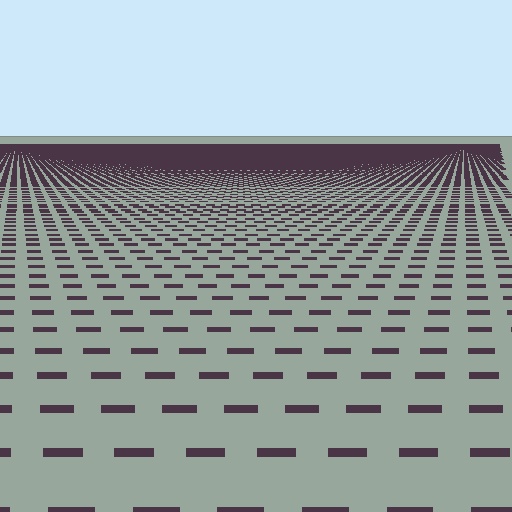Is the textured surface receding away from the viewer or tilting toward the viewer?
The surface is receding away from the viewer. Texture elements get smaller and denser toward the top.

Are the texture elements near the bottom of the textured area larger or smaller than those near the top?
Larger. Near the bottom, elements are closer to the viewer and appear at a bigger on-screen size.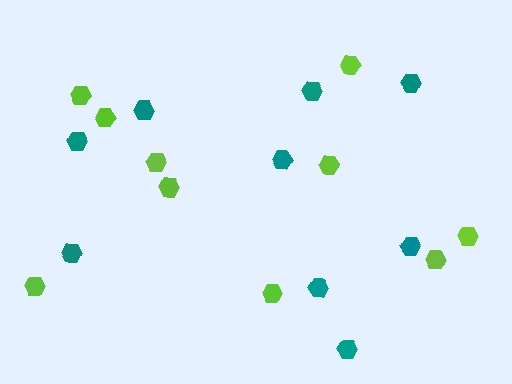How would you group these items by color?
There are 2 groups: one group of lime hexagons (10) and one group of teal hexagons (9).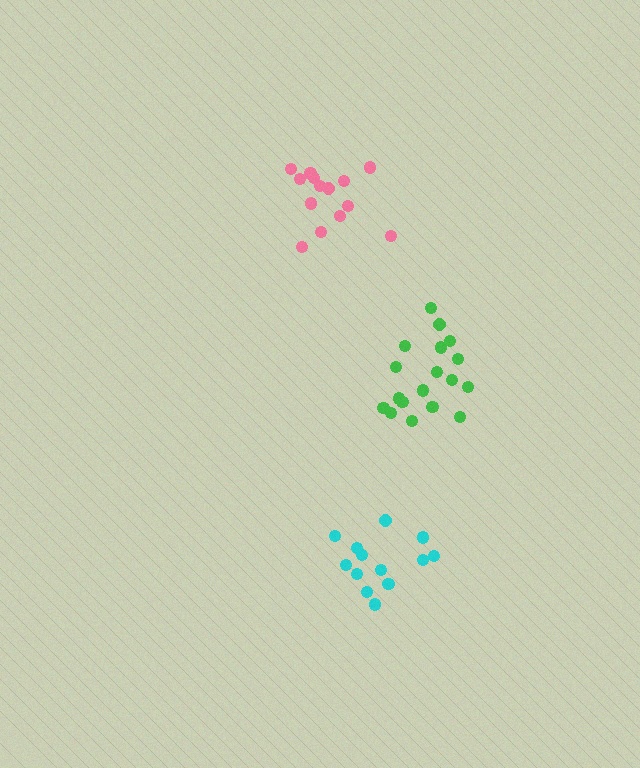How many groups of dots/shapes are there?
There are 3 groups.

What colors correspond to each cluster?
The clusters are colored: pink, green, cyan.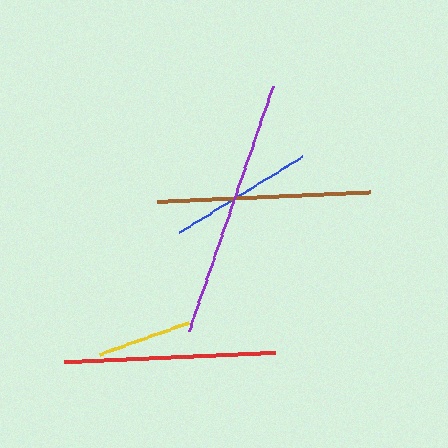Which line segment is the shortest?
The yellow line is the shortest at approximately 95 pixels.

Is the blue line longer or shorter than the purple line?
The purple line is longer than the blue line.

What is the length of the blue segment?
The blue segment is approximately 144 pixels long.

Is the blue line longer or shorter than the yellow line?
The blue line is longer than the yellow line.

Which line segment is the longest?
The purple line is the longest at approximately 259 pixels.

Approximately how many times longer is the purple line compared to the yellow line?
The purple line is approximately 2.7 times the length of the yellow line.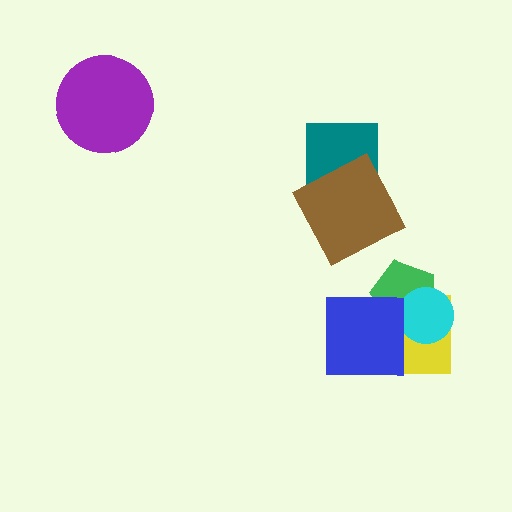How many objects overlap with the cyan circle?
2 objects overlap with the cyan circle.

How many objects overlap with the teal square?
1 object overlaps with the teal square.